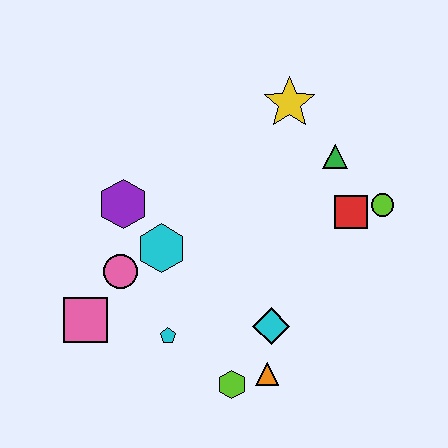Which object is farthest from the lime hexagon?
The yellow star is farthest from the lime hexagon.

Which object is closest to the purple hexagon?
The cyan hexagon is closest to the purple hexagon.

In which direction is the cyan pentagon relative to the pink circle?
The cyan pentagon is below the pink circle.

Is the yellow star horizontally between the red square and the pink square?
Yes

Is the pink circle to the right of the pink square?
Yes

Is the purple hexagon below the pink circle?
No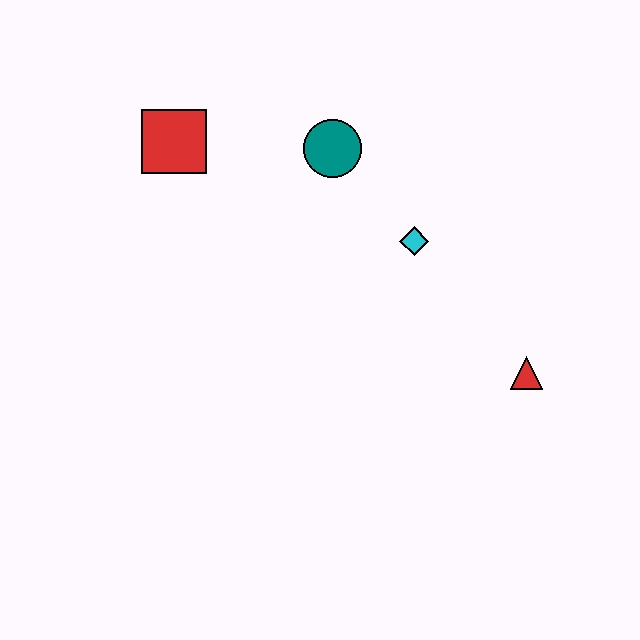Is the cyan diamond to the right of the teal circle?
Yes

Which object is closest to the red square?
The teal circle is closest to the red square.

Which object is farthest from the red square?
The red triangle is farthest from the red square.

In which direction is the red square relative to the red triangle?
The red square is to the left of the red triangle.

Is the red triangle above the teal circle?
No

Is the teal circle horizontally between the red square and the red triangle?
Yes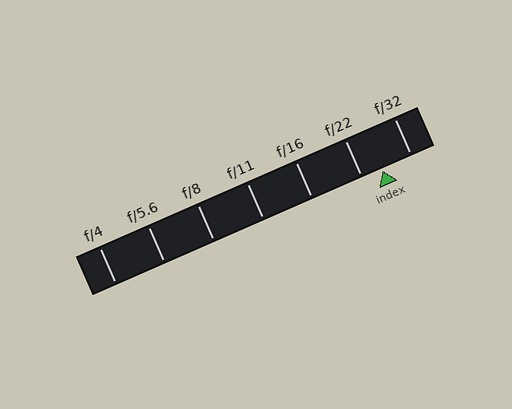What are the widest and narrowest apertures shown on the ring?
The widest aperture shown is f/4 and the narrowest is f/32.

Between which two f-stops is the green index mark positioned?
The index mark is between f/22 and f/32.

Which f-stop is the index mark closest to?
The index mark is closest to f/22.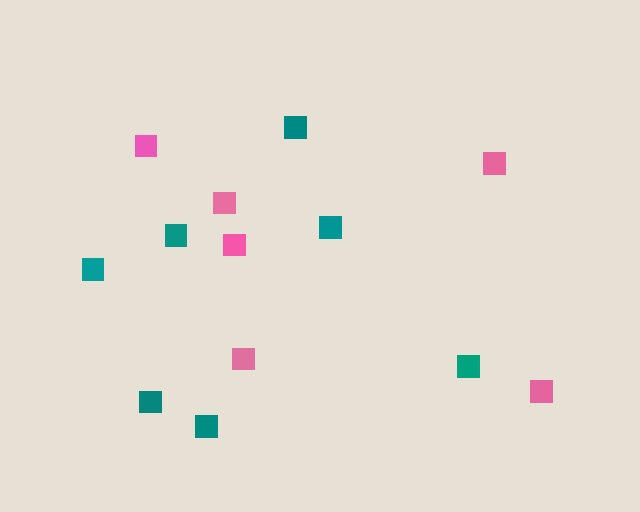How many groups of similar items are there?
There are 2 groups: one group of teal squares (7) and one group of pink squares (6).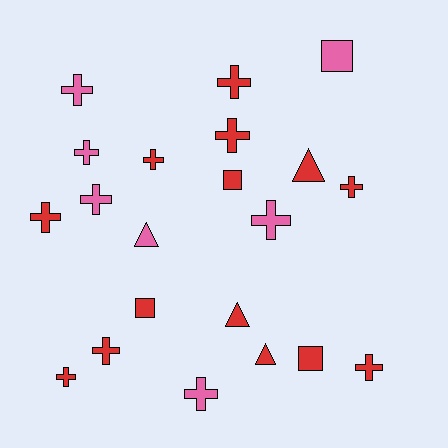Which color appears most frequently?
Red, with 14 objects.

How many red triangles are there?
There are 3 red triangles.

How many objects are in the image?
There are 21 objects.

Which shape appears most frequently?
Cross, with 13 objects.